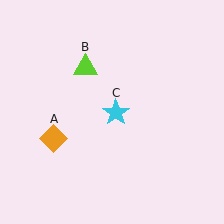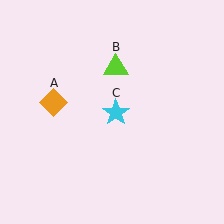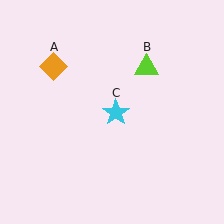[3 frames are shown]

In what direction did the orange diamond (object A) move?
The orange diamond (object A) moved up.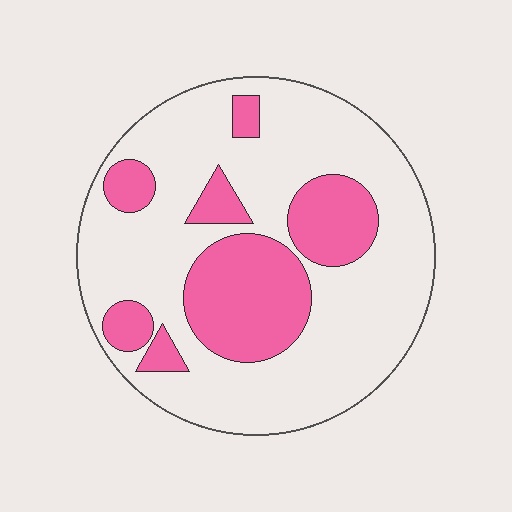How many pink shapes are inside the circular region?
7.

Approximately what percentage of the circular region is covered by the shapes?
Approximately 30%.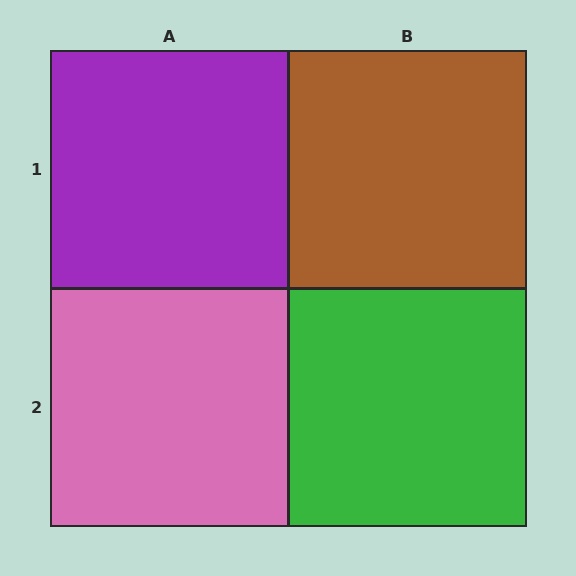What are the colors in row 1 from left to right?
Purple, brown.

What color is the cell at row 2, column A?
Pink.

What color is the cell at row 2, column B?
Green.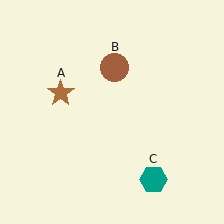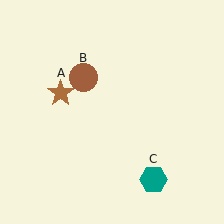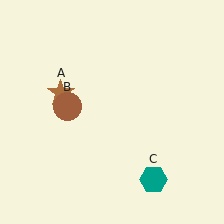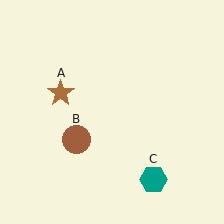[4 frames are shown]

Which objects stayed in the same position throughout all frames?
Brown star (object A) and teal hexagon (object C) remained stationary.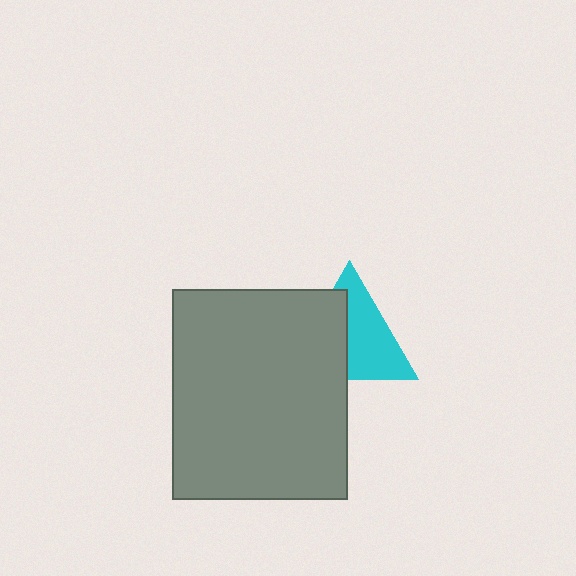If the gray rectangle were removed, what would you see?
You would see the complete cyan triangle.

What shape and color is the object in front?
The object in front is a gray rectangle.